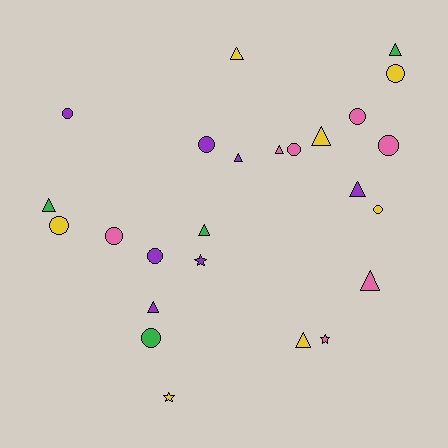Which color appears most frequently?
Pink, with 7 objects.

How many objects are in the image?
There are 25 objects.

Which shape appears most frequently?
Circle, with 11 objects.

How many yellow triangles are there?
There are 3 yellow triangles.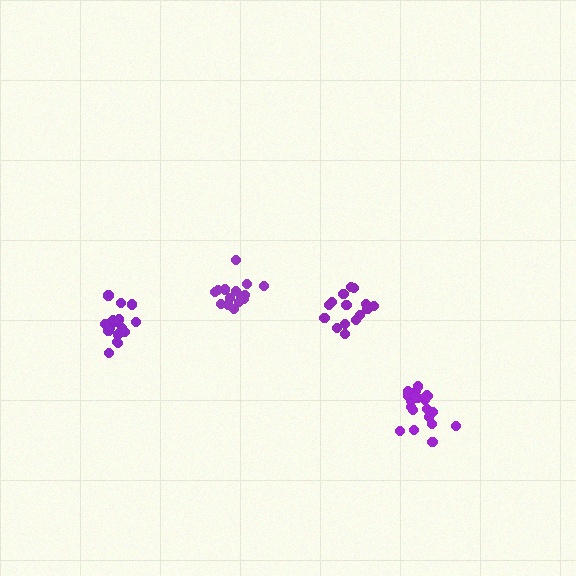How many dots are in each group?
Group 1: 20 dots, Group 2: 15 dots, Group 3: 15 dots, Group 4: 17 dots (67 total).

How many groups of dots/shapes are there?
There are 4 groups.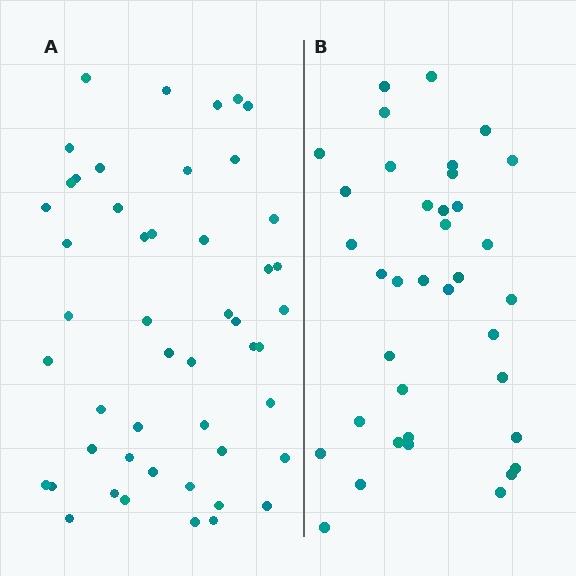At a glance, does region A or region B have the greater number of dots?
Region A (the left region) has more dots.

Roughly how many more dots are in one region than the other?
Region A has roughly 12 or so more dots than region B.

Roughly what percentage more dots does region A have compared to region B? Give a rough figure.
About 30% more.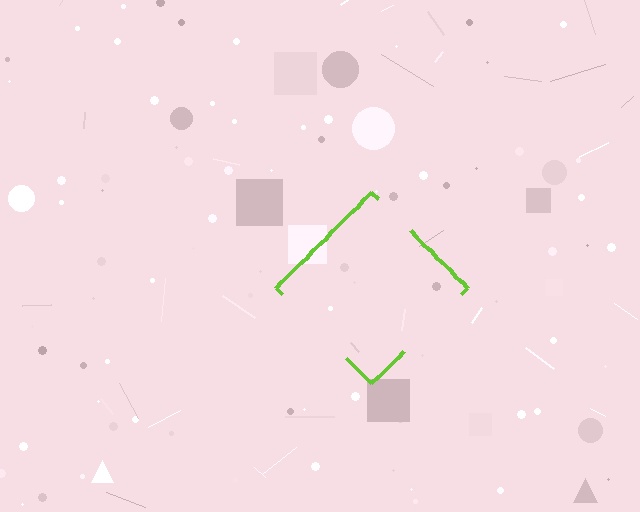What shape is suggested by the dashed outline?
The dashed outline suggests a diamond.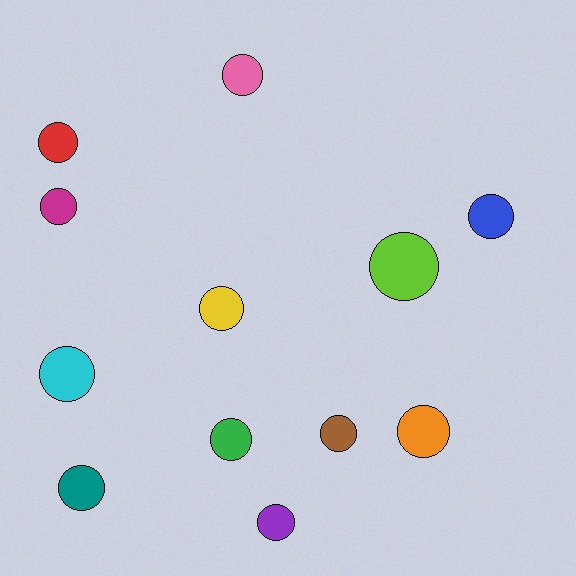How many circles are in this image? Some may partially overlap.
There are 12 circles.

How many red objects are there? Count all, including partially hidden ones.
There is 1 red object.